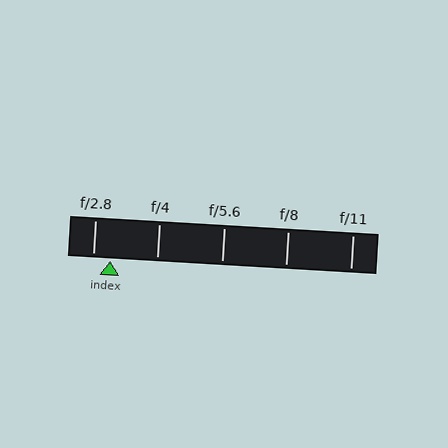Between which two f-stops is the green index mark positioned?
The index mark is between f/2.8 and f/4.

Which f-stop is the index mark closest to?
The index mark is closest to f/2.8.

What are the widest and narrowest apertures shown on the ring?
The widest aperture shown is f/2.8 and the narrowest is f/11.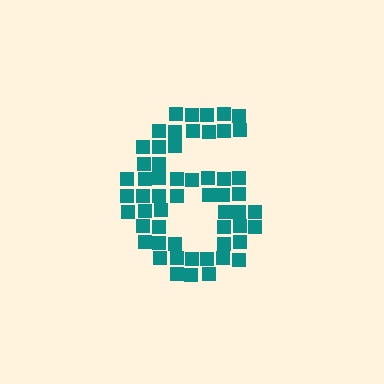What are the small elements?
The small elements are squares.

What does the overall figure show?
The overall figure shows the digit 6.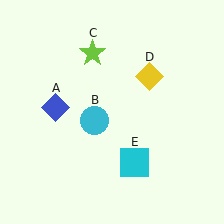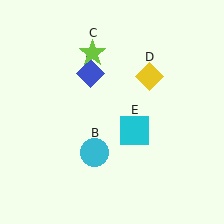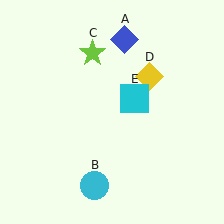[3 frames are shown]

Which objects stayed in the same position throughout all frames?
Lime star (object C) and yellow diamond (object D) remained stationary.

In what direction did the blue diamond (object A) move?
The blue diamond (object A) moved up and to the right.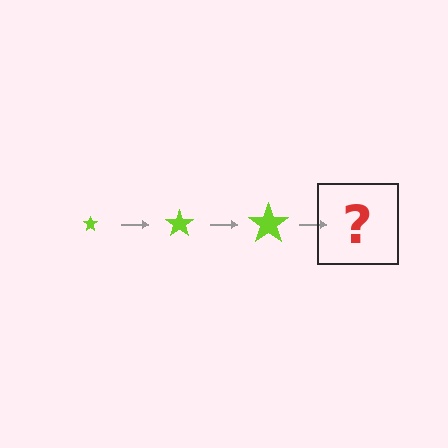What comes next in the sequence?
The next element should be a lime star, larger than the previous one.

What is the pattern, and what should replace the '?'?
The pattern is that the star gets progressively larger each step. The '?' should be a lime star, larger than the previous one.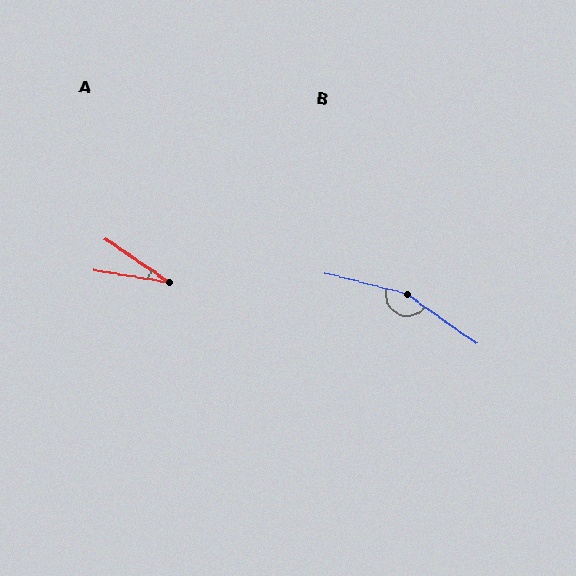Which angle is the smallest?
A, at approximately 25 degrees.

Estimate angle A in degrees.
Approximately 25 degrees.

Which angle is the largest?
B, at approximately 158 degrees.